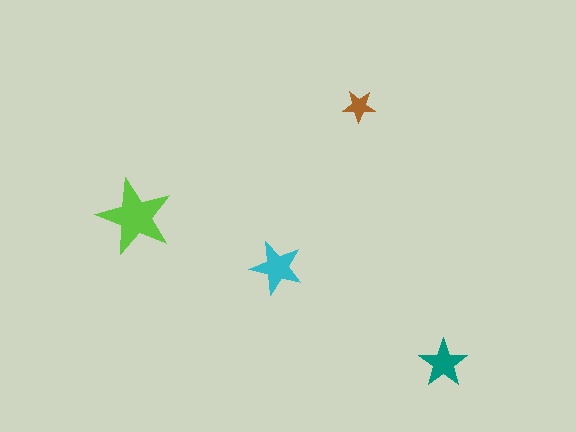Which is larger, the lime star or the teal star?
The lime one.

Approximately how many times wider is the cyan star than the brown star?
About 1.5 times wider.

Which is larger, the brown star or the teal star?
The teal one.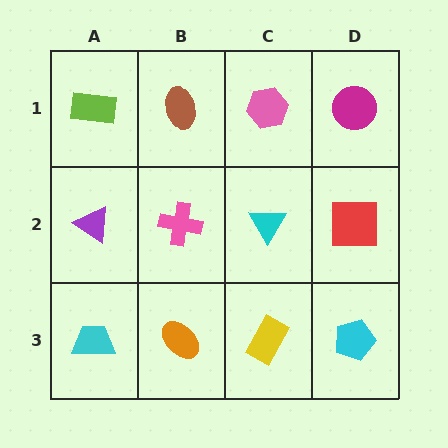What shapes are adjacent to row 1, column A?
A purple triangle (row 2, column A), a brown ellipse (row 1, column B).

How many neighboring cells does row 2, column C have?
4.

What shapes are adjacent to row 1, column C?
A cyan triangle (row 2, column C), a brown ellipse (row 1, column B), a magenta circle (row 1, column D).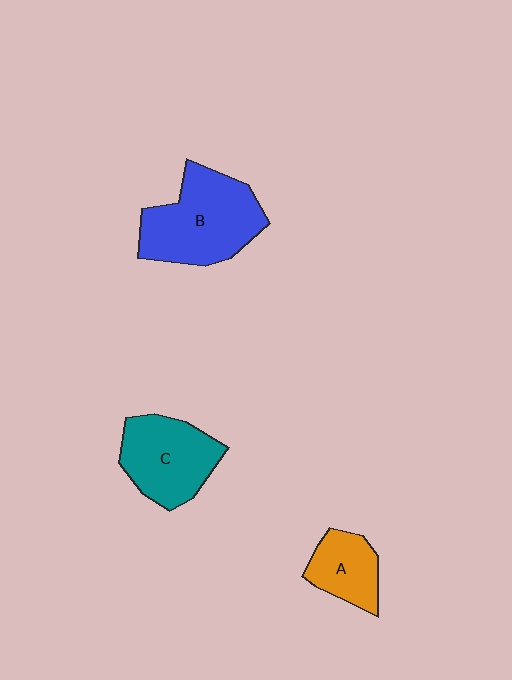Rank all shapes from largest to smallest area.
From largest to smallest: B (blue), C (teal), A (orange).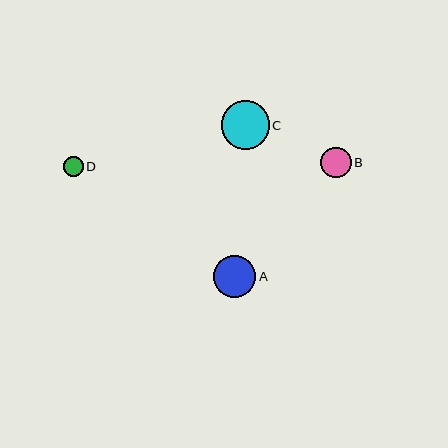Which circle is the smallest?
Circle D is the smallest with a size of approximately 20 pixels.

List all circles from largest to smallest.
From largest to smallest: C, A, B, D.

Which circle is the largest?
Circle C is the largest with a size of approximately 48 pixels.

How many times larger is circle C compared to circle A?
Circle C is approximately 1.1 times the size of circle A.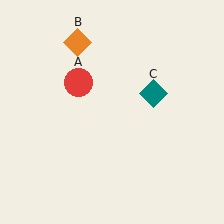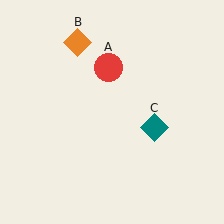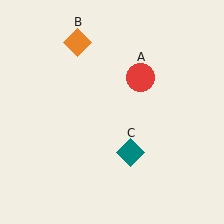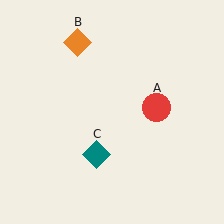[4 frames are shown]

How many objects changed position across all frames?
2 objects changed position: red circle (object A), teal diamond (object C).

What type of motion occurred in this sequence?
The red circle (object A), teal diamond (object C) rotated clockwise around the center of the scene.